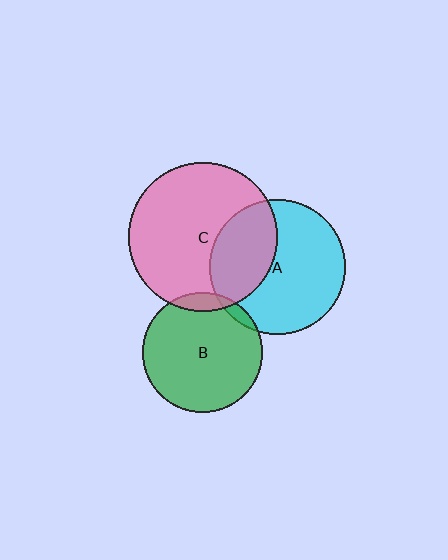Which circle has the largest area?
Circle C (pink).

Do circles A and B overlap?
Yes.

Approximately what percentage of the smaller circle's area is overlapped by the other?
Approximately 5%.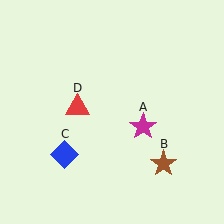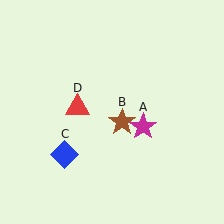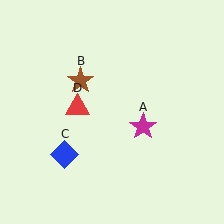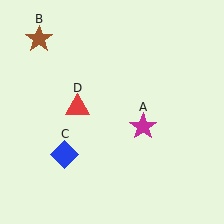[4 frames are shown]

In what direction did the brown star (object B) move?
The brown star (object B) moved up and to the left.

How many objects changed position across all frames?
1 object changed position: brown star (object B).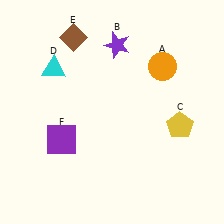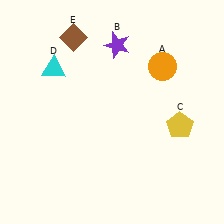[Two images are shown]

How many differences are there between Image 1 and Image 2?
There is 1 difference between the two images.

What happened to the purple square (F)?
The purple square (F) was removed in Image 2. It was in the bottom-left area of Image 1.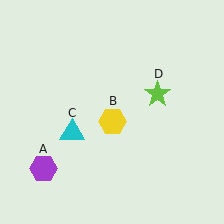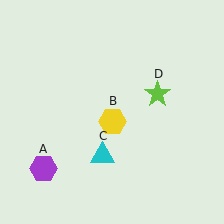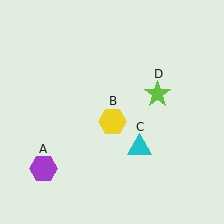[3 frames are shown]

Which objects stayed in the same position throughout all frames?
Purple hexagon (object A) and yellow hexagon (object B) and lime star (object D) remained stationary.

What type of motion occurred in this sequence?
The cyan triangle (object C) rotated counterclockwise around the center of the scene.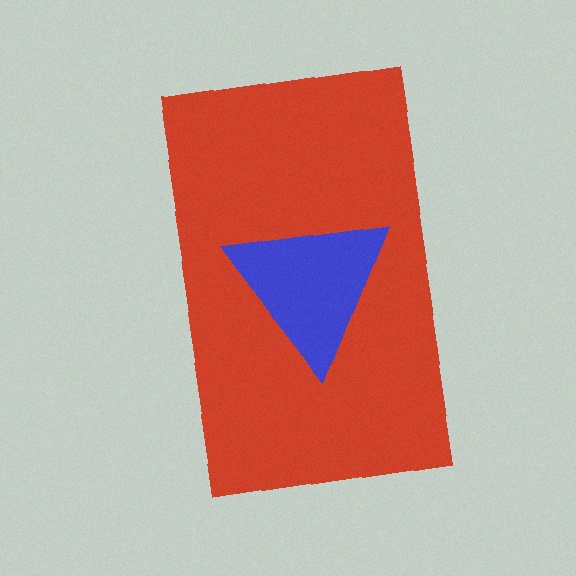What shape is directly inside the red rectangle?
The blue triangle.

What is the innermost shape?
The blue triangle.